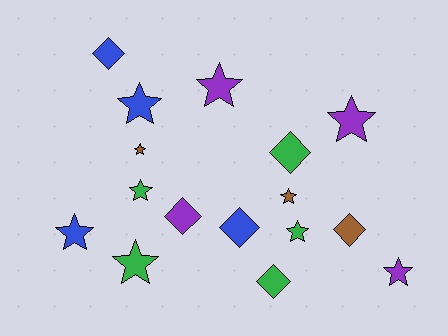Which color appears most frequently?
Green, with 5 objects.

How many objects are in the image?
There are 16 objects.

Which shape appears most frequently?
Star, with 10 objects.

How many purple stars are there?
There are 3 purple stars.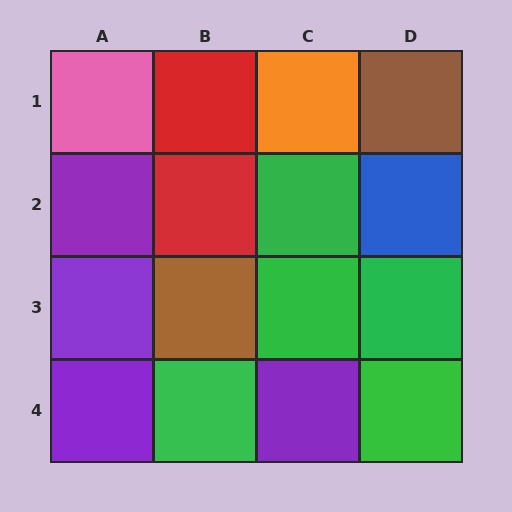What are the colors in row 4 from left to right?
Purple, green, purple, green.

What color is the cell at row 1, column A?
Pink.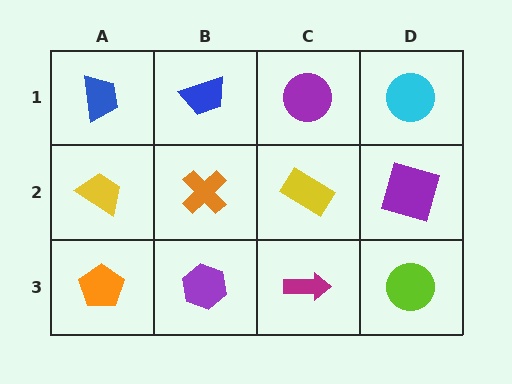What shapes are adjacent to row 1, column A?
A yellow trapezoid (row 2, column A), a blue trapezoid (row 1, column B).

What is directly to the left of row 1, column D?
A purple circle.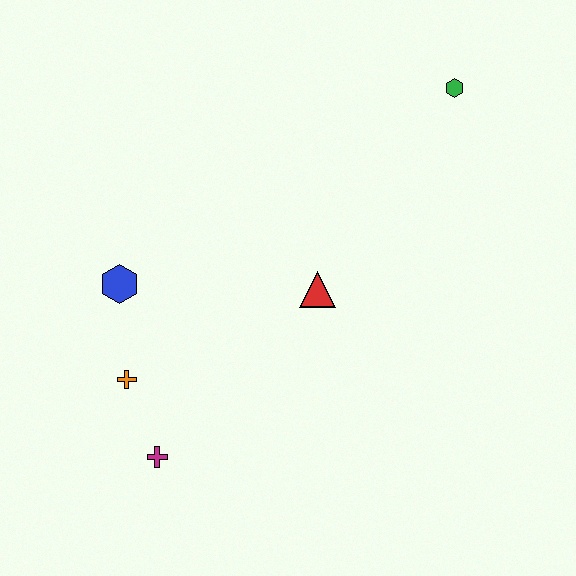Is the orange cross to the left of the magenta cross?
Yes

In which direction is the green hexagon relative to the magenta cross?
The green hexagon is above the magenta cross.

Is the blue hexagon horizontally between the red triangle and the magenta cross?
No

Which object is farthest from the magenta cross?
The green hexagon is farthest from the magenta cross.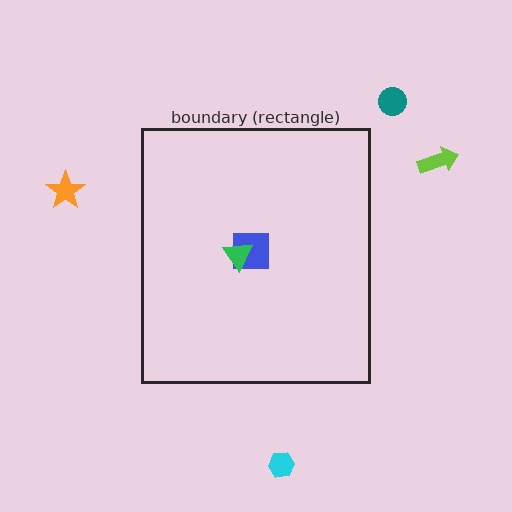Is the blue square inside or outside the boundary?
Inside.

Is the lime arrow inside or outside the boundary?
Outside.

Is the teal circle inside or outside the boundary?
Outside.